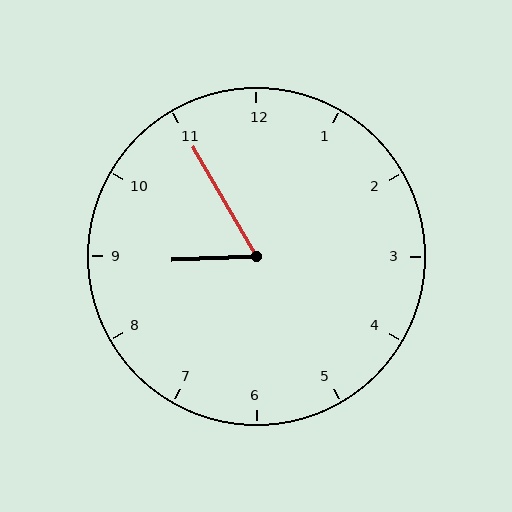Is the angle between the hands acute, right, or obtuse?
It is acute.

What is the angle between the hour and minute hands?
Approximately 62 degrees.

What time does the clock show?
8:55.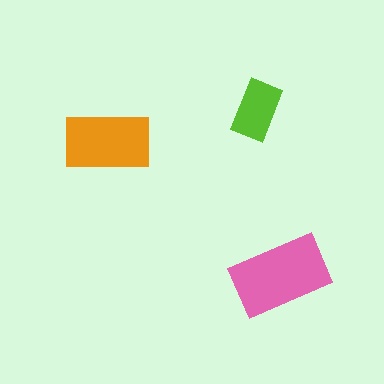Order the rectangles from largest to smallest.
the pink one, the orange one, the lime one.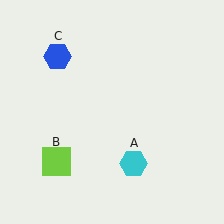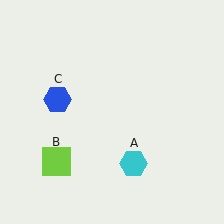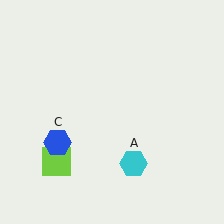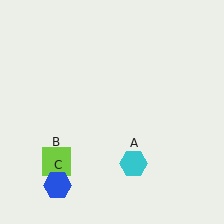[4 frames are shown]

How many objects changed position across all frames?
1 object changed position: blue hexagon (object C).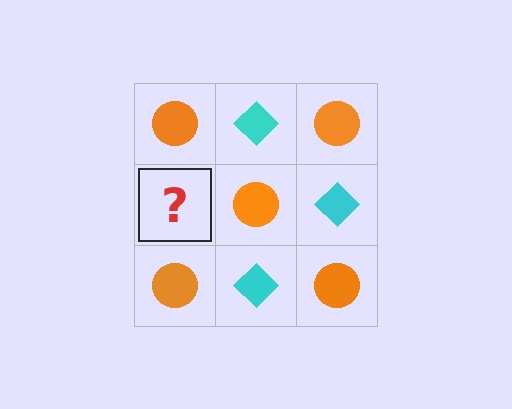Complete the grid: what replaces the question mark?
The question mark should be replaced with a cyan diamond.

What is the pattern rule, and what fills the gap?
The rule is that it alternates orange circle and cyan diamond in a checkerboard pattern. The gap should be filled with a cyan diamond.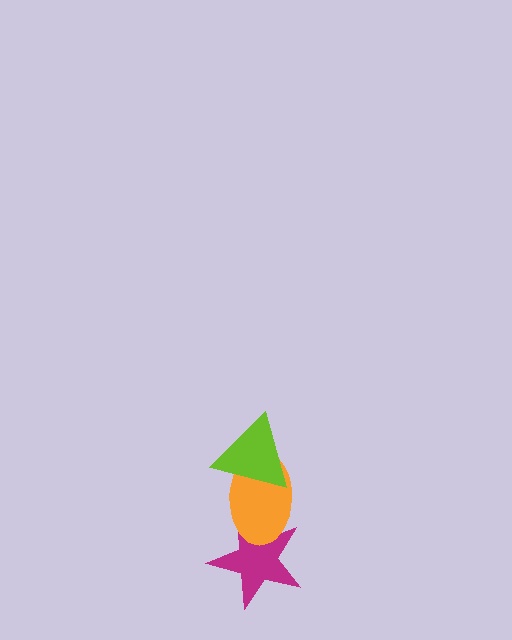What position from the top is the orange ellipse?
The orange ellipse is 2nd from the top.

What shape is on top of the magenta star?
The orange ellipse is on top of the magenta star.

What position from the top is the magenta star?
The magenta star is 3rd from the top.